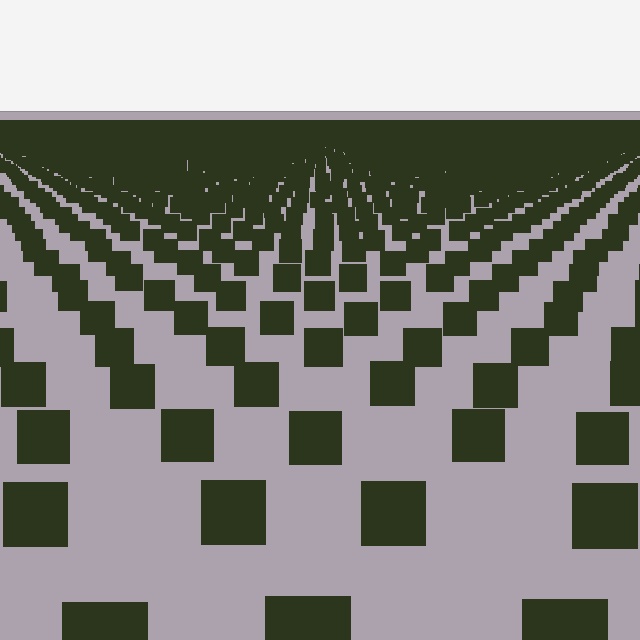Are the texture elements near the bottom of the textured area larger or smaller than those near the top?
Larger. Near the bottom, elements are closer to the viewer and appear at a bigger on-screen size.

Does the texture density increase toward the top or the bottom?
Density increases toward the top.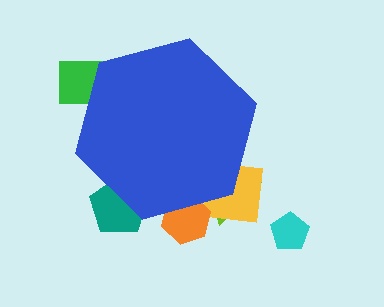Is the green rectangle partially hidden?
Yes, the green rectangle is partially hidden behind the blue hexagon.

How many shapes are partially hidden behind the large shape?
5 shapes are partially hidden.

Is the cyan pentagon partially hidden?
No, the cyan pentagon is fully visible.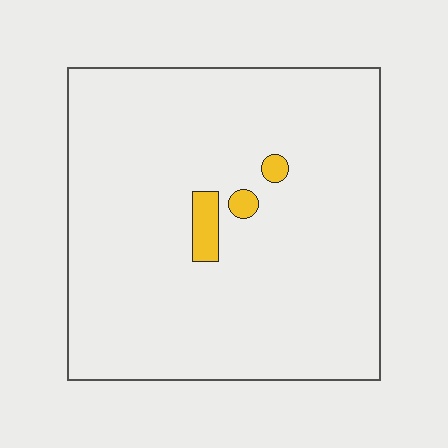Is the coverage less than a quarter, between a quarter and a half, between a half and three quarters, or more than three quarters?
Less than a quarter.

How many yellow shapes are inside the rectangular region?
3.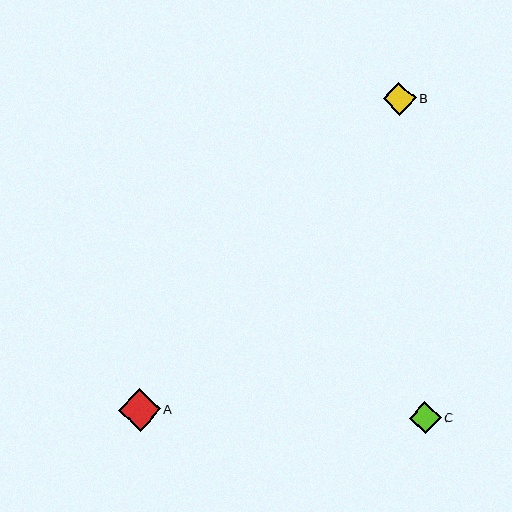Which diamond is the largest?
Diamond A is the largest with a size of approximately 42 pixels.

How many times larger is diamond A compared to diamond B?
Diamond A is approximately 1.3 times the size of diamond B.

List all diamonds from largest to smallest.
From largest to smallest: A, B, C.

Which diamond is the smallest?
Diamond C is the smallest with a size of approximately 32 pixels.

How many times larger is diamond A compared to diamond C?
Diamond A is approximately 1.3 times the size of diamond C.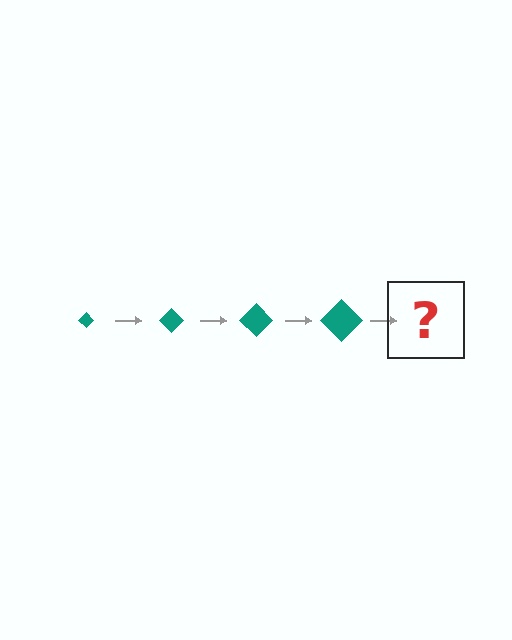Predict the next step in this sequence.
The next step is a teal diamond, larger than the previous one.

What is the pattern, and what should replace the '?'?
The pattern is that the diamond gets progressively larger each step. The '?' should be a teal diamond, larger than the previous one.